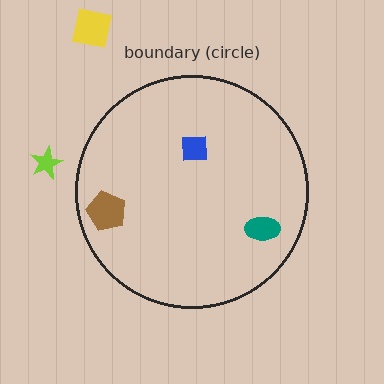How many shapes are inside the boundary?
3 inside, 2 outside.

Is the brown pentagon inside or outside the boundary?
Inside.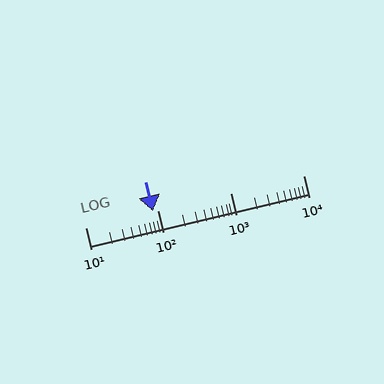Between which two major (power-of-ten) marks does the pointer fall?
The pointer is between 10 and 100.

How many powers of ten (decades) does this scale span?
The scale spans 3 decades, from 10 to 10000.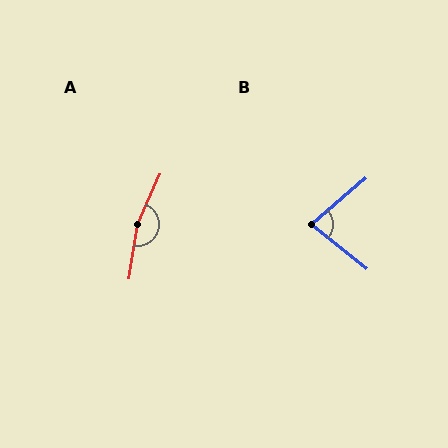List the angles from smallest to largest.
B (79°), A (166°).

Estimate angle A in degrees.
Approximately 166 degrees.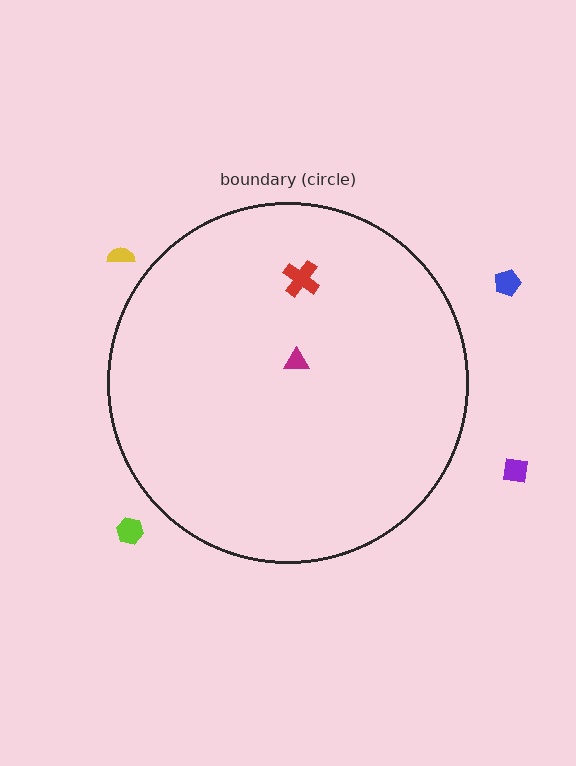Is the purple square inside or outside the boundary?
Outside.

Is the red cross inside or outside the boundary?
Inside.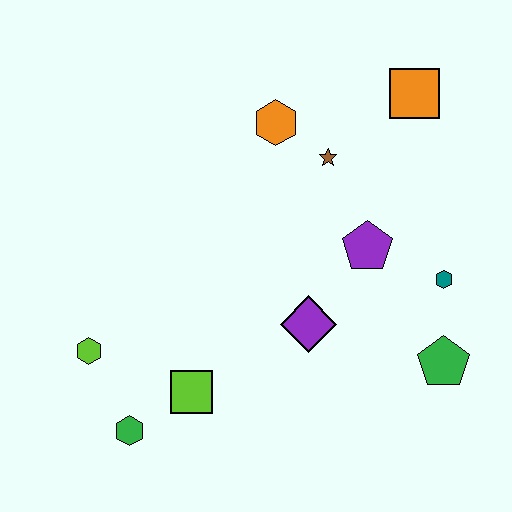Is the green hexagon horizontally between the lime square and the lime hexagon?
Yes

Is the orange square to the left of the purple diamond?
No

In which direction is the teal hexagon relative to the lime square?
The teal hexagon is to the right of the lime square.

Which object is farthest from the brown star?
The green hexagon is farthest from the brown star.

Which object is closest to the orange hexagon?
The brown star is closest to the orange hexagon.